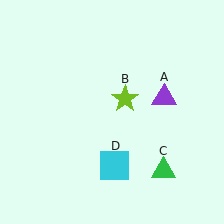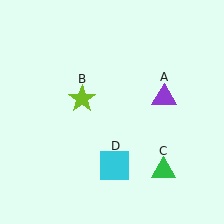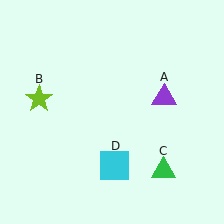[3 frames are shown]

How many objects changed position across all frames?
1 object changed position: lime star (object B).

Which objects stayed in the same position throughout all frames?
Purple triangle (object A) and green triangle (object C) and cyan square (object D) remained stationary.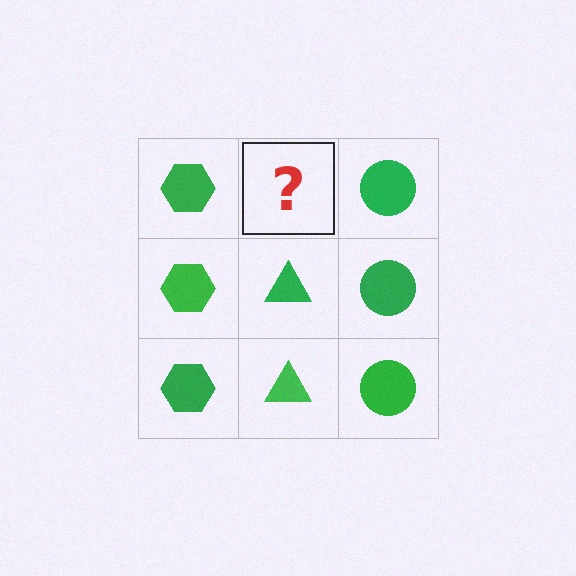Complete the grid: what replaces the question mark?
The question mark should be replaced with a green triangle.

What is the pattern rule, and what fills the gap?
The rule is that each column has a consistent shape. The gap should be filled with a green triangle.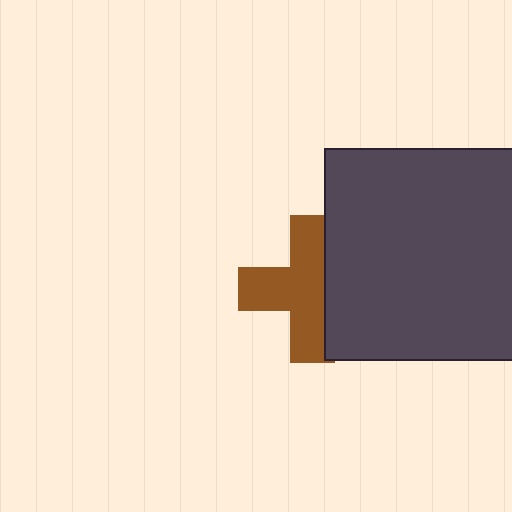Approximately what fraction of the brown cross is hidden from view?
Roughly 35% of the brown cross is hidden behind the dark gray rectangle.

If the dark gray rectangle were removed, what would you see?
You would see the complete brown cross.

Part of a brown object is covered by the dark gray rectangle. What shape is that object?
It is a cross.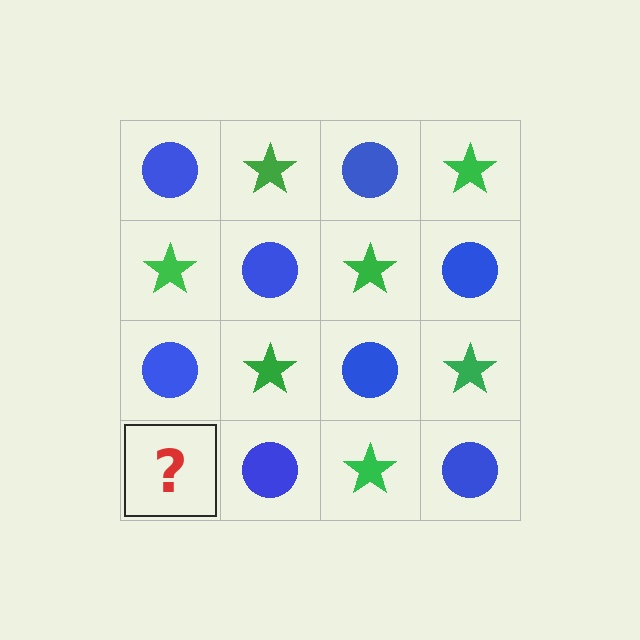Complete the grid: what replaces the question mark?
The question mark should be replaced with a green star.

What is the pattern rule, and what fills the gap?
The rule is that it alternates blue circle and green star in a checkerboard pattern. The gap should be filled with a green star.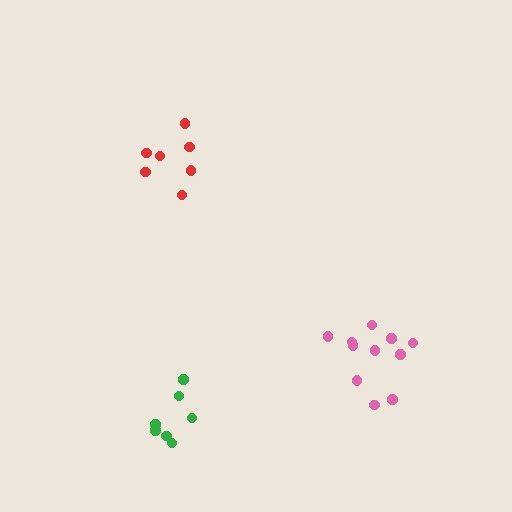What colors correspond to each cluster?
The clusters are colored: pink, red, green.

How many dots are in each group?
Group 1: 11 dots, Group 2: 7 dots, Group 3: 7 dots (25 total).